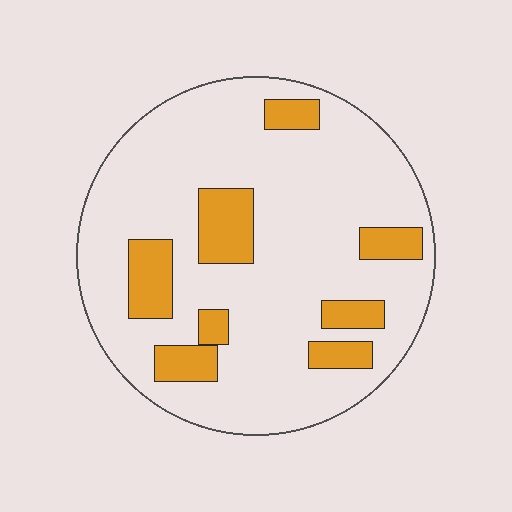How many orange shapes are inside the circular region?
8.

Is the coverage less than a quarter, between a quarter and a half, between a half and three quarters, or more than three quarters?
Less than a quarter.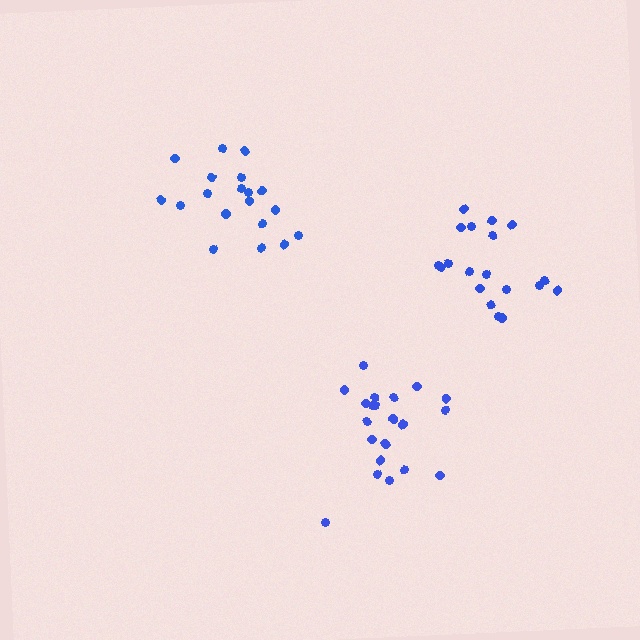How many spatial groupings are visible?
There are 3 spatial groupings.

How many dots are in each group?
Group 1: 19 dots, Group 2: 21 dots, Group 3: 19 dots (59 total).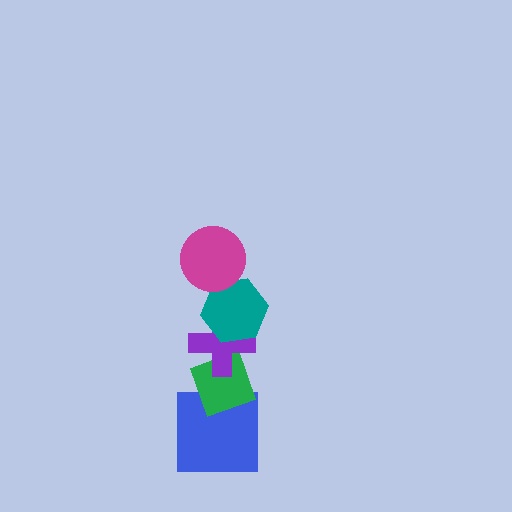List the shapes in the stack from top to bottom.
From top to bottom: the magenta circle, the teal hexagon, the purple cross, the green diamond, the blue square.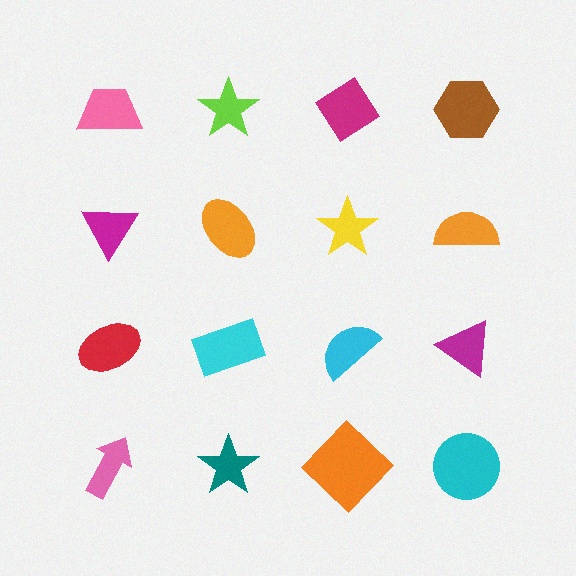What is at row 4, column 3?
An orange diamond.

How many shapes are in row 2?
4 shapes.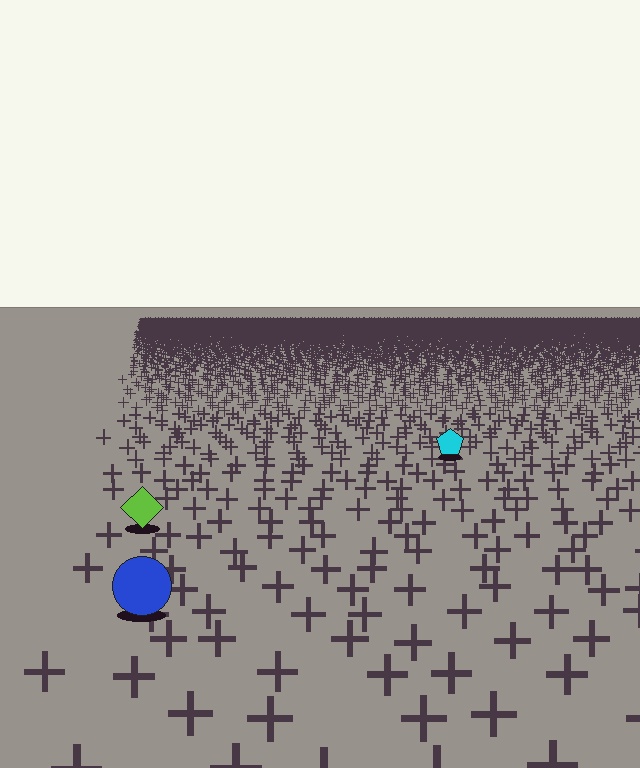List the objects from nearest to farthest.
From nearest to farthest: the blue circle, the lime diamond, the cyan pentagon.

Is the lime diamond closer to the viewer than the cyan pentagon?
Yes. The lime diamond is closer — you can tell from the texture gradient: the ground texture is coarser near it.